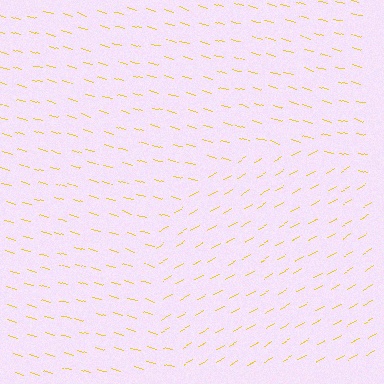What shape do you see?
I see a circle.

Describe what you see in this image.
The image is filled with small yellow line segments. A circle region in the image has lines oriented differently from the surrounding lines, creating a visible texture boundary.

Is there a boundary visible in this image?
Yes, there is a texture boundary formed by a change in line orientation.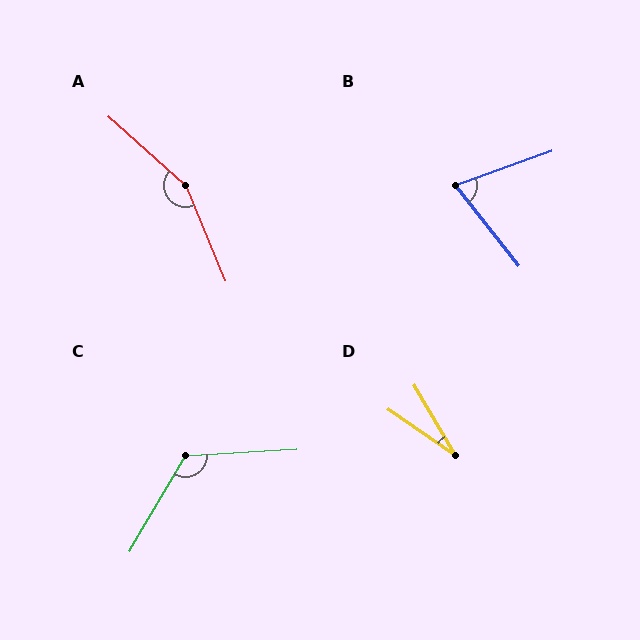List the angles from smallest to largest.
D (25°), B (71°), C (123°), A (155°).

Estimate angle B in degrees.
Approximately 71 degrees.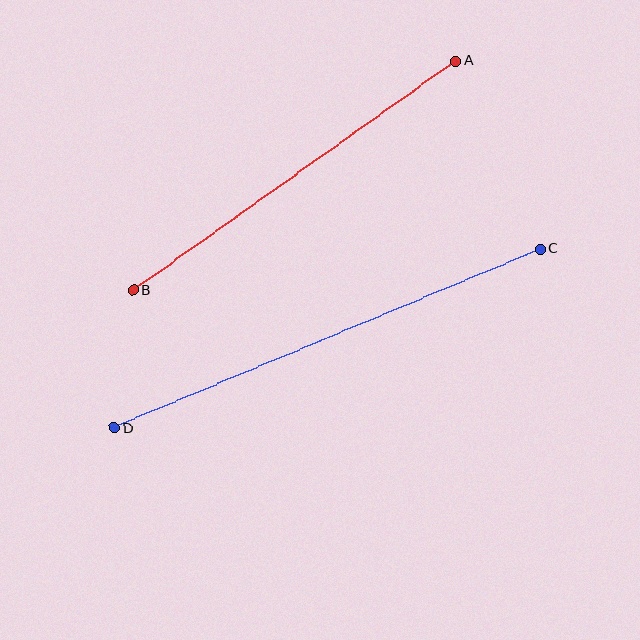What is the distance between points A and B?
The distance is approximately 395 pixels.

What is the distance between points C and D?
The distance is approximately 463 pixels.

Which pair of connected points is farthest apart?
Points C and D are farthest apart.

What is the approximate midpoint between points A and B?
The midpoint is at approximately (295, 175) pixels.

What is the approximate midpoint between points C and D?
The midpoint is at approximately (327, 338) pixels.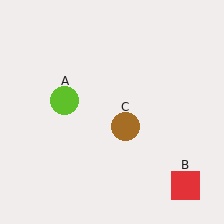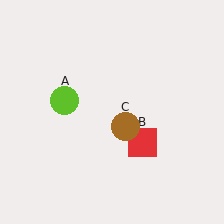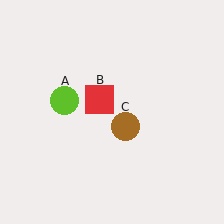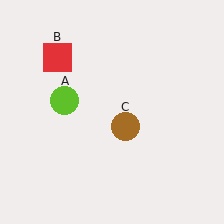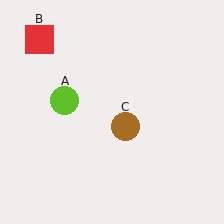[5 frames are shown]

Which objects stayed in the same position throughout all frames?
Lime circle (object A) and brown circle (object C) remained stationary.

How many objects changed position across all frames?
1 object changed position: red square (object B).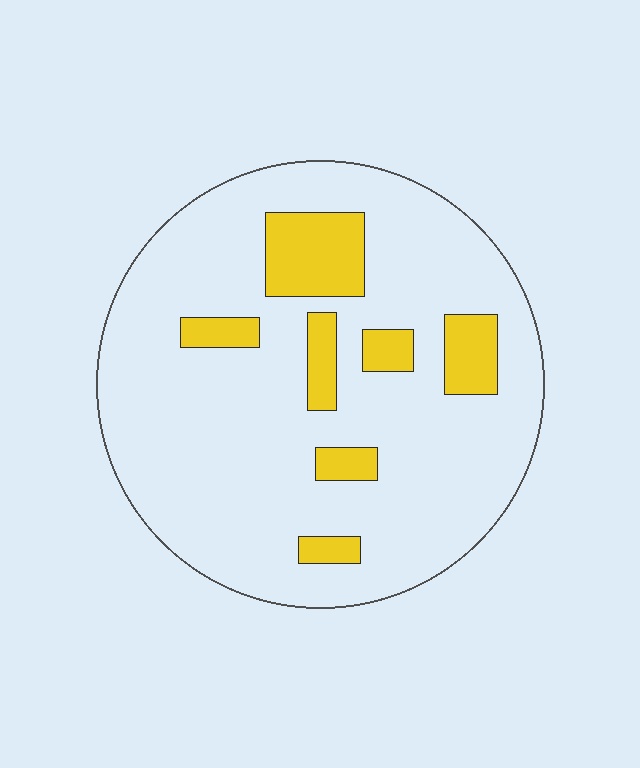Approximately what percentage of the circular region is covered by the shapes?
Approximately 15%.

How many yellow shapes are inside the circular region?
7.